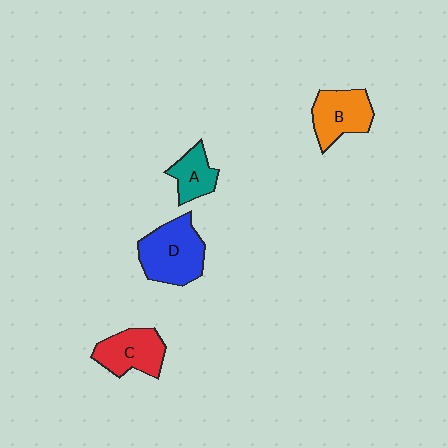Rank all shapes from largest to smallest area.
From largest to smallest: D (blue), B (orange), C (red), A (teal).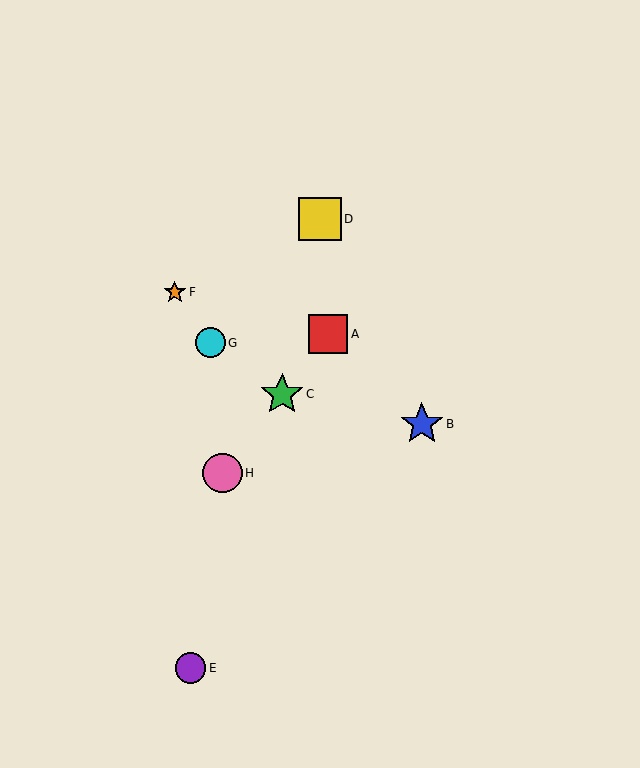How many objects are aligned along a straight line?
3 objects (A, C, H) are aligned along a straight line.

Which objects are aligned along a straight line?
Objects A, C, H are aligned along a straight line.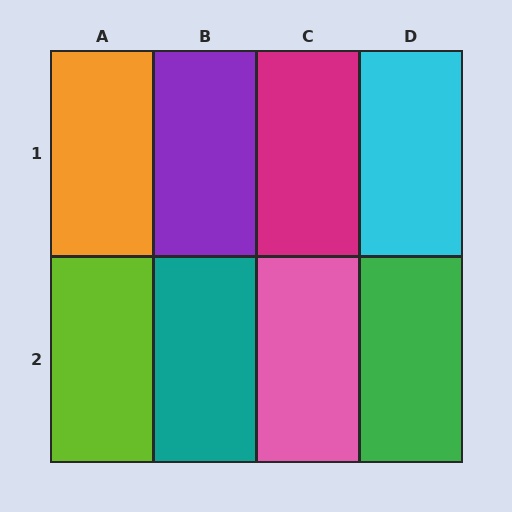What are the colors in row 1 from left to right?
Orange, purple, magenta, cyan.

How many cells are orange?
1 cell is orange.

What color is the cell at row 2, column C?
Pink.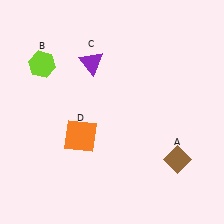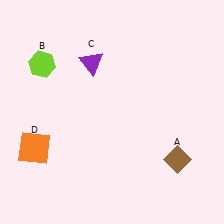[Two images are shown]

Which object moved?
The orange square (D) moved left.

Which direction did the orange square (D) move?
The orange square (D) moved left.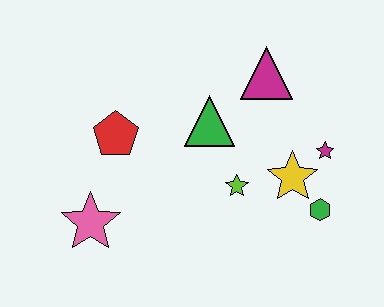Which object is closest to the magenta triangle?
The green triangle is closest to the magenta triangle.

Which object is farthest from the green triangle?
The pink star is farthest from the green triangle.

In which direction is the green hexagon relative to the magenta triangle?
The green hexagon is below the magenta triangle.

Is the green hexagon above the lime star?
No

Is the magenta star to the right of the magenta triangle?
Yes